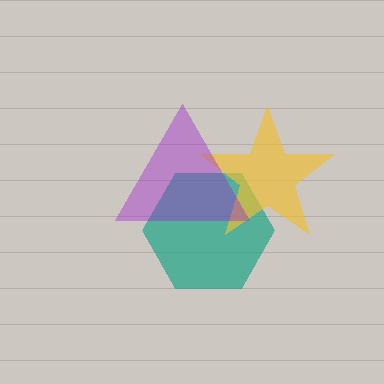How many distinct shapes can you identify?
There are 3 distinct shapes: a teal hexagon, a yellow star, a purple triangle.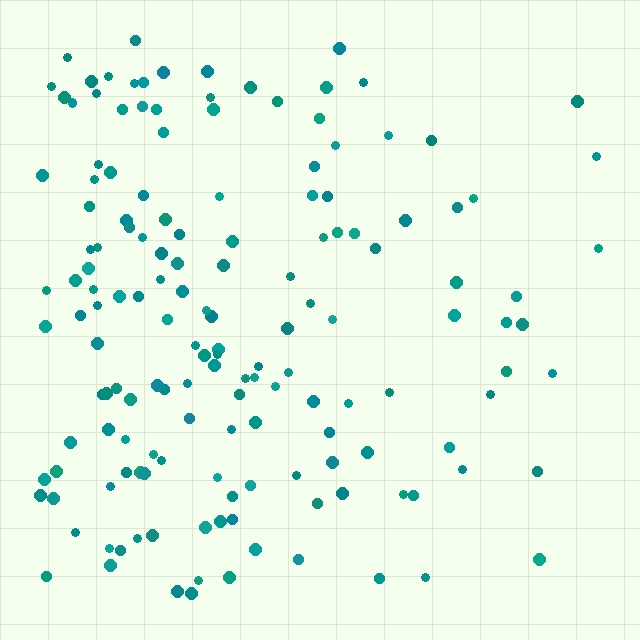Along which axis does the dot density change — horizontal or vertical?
Horizontal.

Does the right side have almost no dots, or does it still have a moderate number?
Still a moderate number, just noticeably fewer than the left.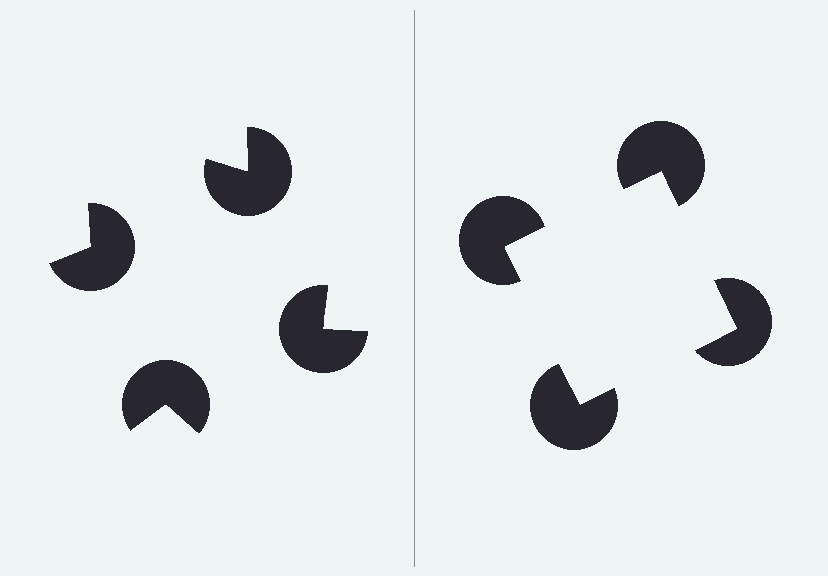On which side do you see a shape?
An illusory square appears on the right side. On the left side the wedge cuts are rotated, so no coherent shape forms.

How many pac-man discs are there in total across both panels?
8 — 4 on each side.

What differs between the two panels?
The pac-man discs are positioned identically on both sides; only the wedge orientations differ. On the right they align to a square; on the left they are misaligned.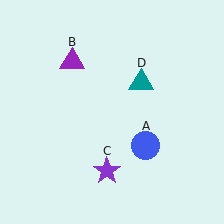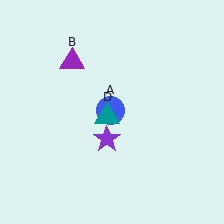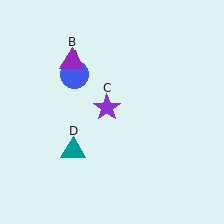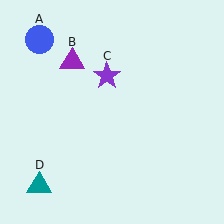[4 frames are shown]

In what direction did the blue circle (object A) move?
The blue circle (object A) moved up and to the left.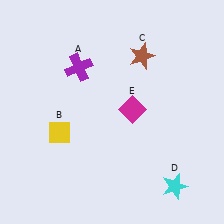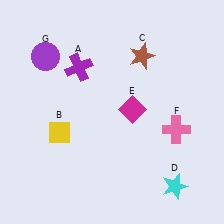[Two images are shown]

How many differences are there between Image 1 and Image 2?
There are 2 differences between the two images.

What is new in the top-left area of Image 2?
A purple circle (G) was added in the top-left area of Image 2.